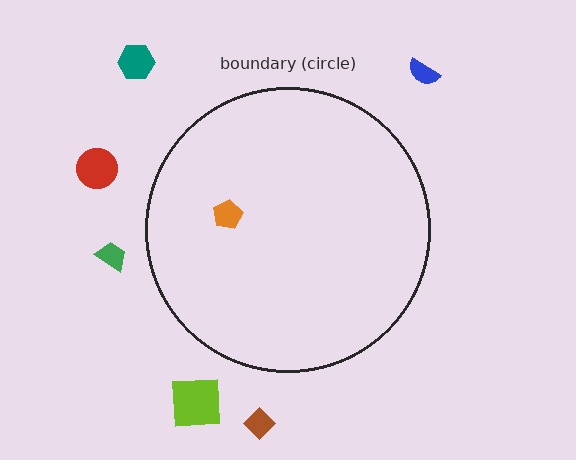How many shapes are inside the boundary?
1 inside, 6 outside.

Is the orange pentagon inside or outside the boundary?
Inside.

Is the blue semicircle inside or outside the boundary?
Outside.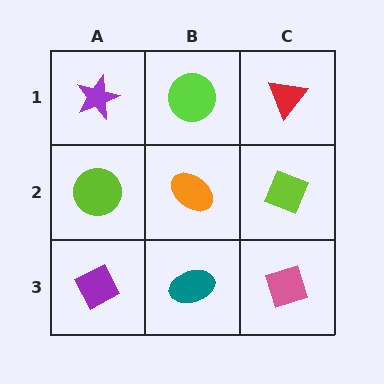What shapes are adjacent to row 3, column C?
A lime diamond (row 2, column C), a teal ellipse (row 3, column B).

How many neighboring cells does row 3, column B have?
3.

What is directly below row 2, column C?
A pink diamond.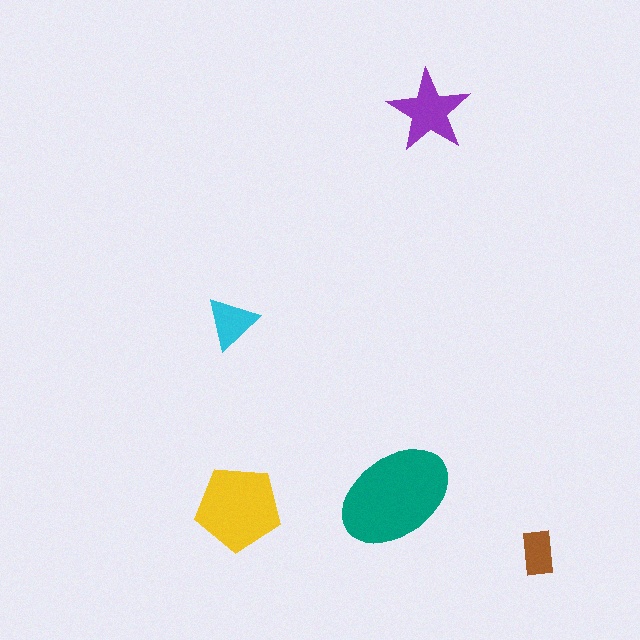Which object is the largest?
The teal ellipse.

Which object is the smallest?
The brown rectangle.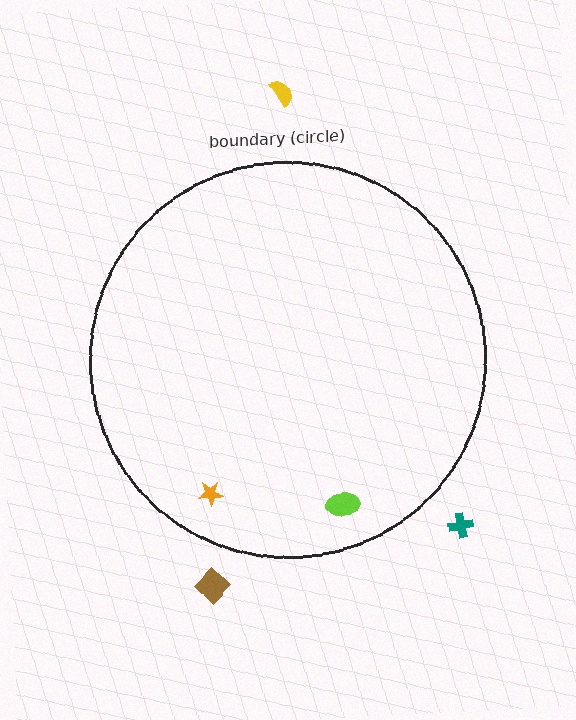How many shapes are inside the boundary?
2 inside, 3 outside.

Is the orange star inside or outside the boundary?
Inside.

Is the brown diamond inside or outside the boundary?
Outside.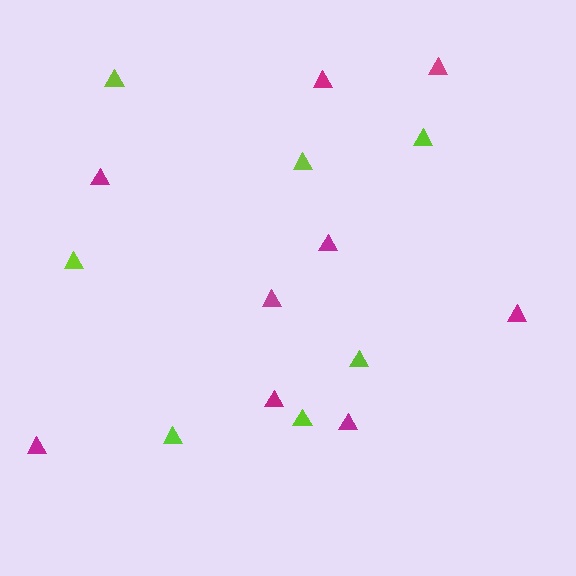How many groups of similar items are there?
There are 2 groups: one group of magenta triangles (9) and one group of lime triangles (7).